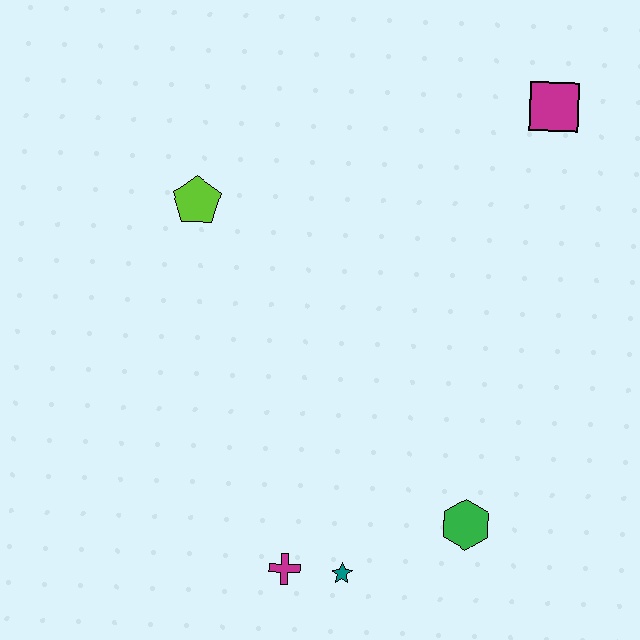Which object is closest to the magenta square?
The lime pentagon is closest to the magenta square.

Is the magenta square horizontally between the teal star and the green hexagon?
No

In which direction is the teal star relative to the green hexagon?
The teal star is to the left of the green hexagon.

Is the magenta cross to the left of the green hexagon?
Yes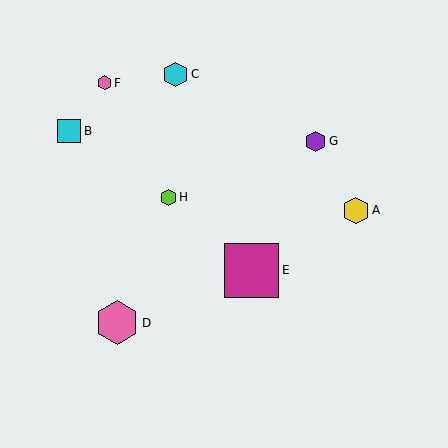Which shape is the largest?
The magenta square (labeled E) is the largest.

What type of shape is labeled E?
Shape E is a magenta square.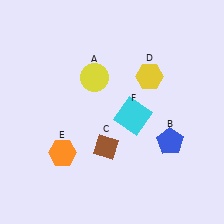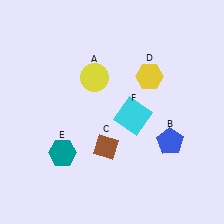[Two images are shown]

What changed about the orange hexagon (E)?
In Image 1, E is orange. In Image 2, it changed to teal.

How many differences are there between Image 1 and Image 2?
There is 1 difference between the two images.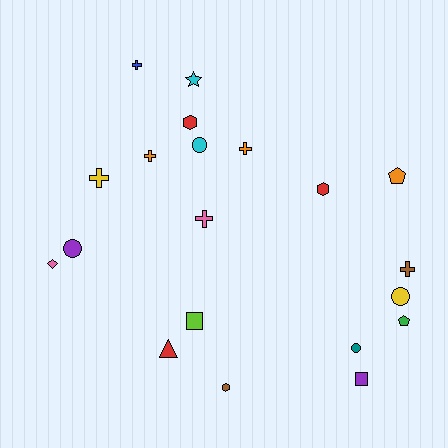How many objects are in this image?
There are 20 objects.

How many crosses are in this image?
There are 6 crosses.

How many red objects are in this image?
There are 3 red objects.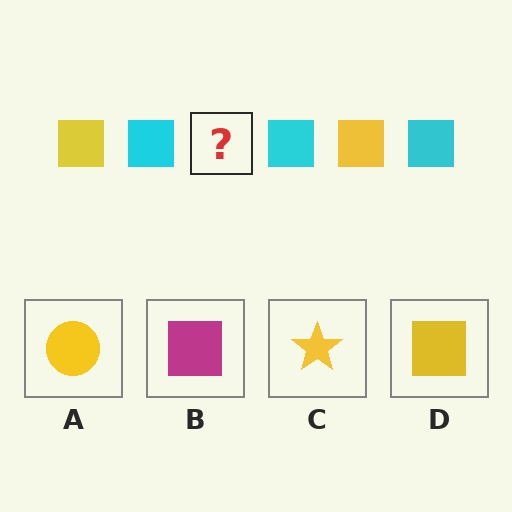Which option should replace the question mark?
Option D.